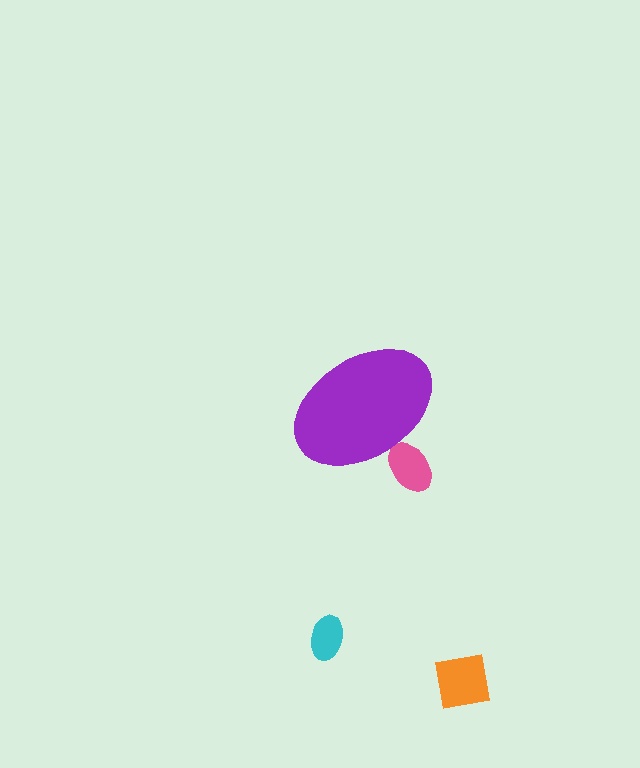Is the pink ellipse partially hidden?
Yes, the pink ellipse is partially hidden behind the purple ellipse.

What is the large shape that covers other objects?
A purple ellipse.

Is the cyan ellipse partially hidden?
No, the cyan ellipse is fully visible.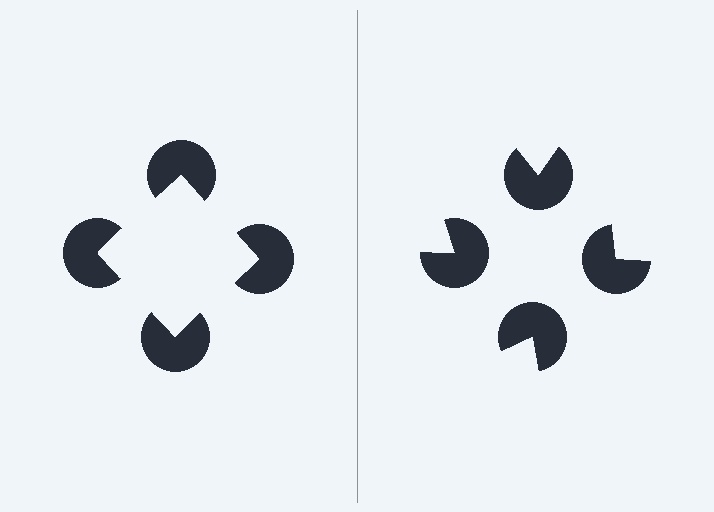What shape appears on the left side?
An illusory square.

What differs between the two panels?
The pac-man discs are positioned identically on both sides; only the wedge orientations differ. On the left they align to a square; on the right they are misaligned.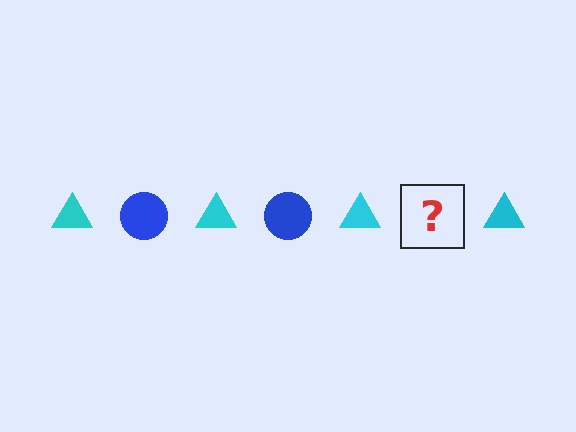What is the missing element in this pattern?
The missing element is a blue circle.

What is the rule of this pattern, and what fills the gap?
The rule is that the pattern alternates between cyan triangle and blue circle. The gap should be filled with a blue circle.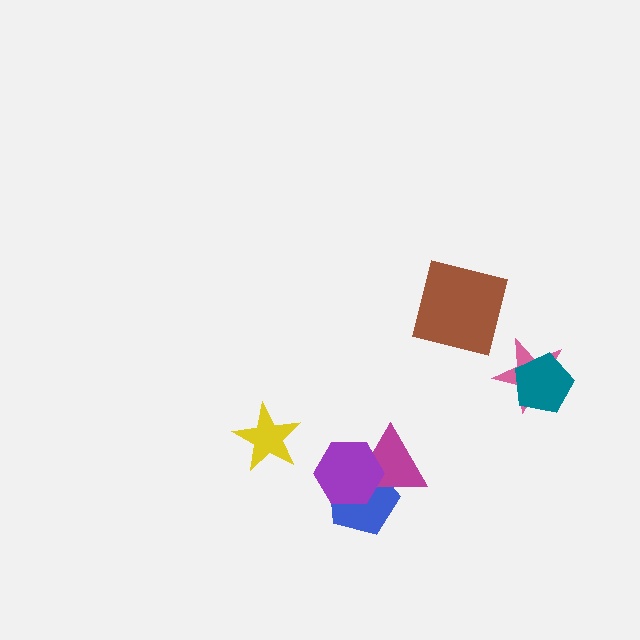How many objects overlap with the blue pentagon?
2 objects overlap with the blue pentagon.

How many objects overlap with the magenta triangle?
2 objects overlap with the magenta triangle.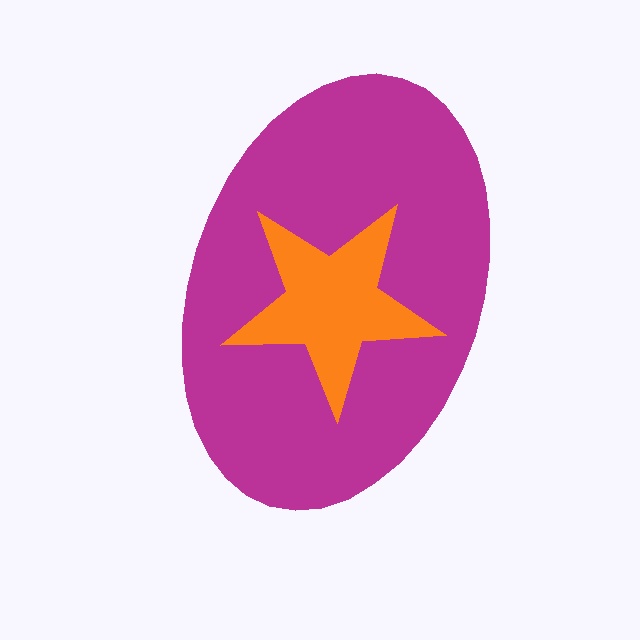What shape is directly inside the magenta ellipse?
The orange star.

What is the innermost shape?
The orange star.